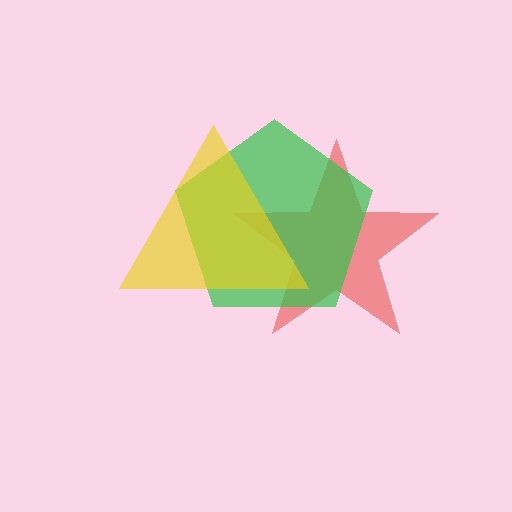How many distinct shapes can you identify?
There are 3 distinct shapes: a red star, a green pentagon, a yellow triangle.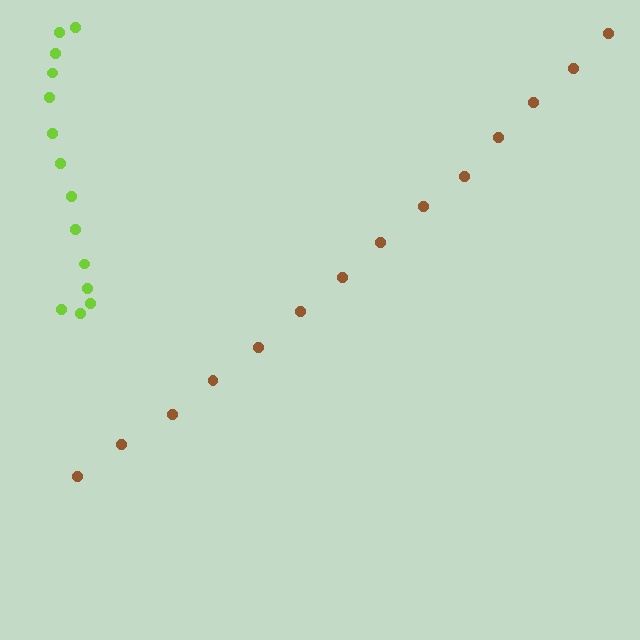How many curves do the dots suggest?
There are 2 distinct paths.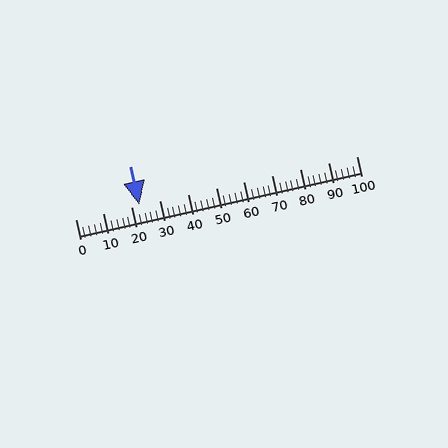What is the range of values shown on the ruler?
The ruler shows values from 0 to 100.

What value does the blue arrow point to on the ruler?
The blue arrow points to approximately 23.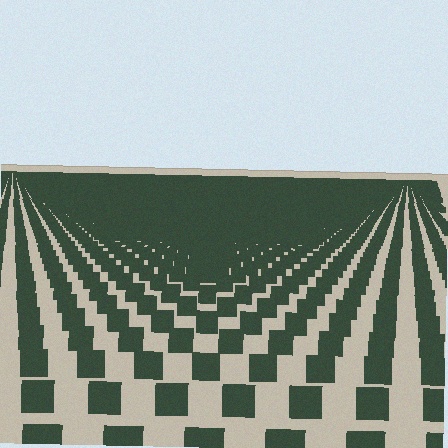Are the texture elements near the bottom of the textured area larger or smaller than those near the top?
Larger. Near the bottom, elements are closer to the viewer and appear at a bigger on-screen size.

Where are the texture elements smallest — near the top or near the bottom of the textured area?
Near the top.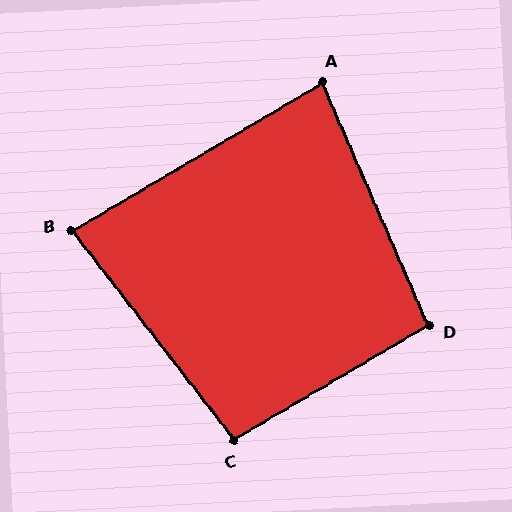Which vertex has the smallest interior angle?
B, at approximately 83 degrees.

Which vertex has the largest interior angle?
D, at approximately 97 degrees.